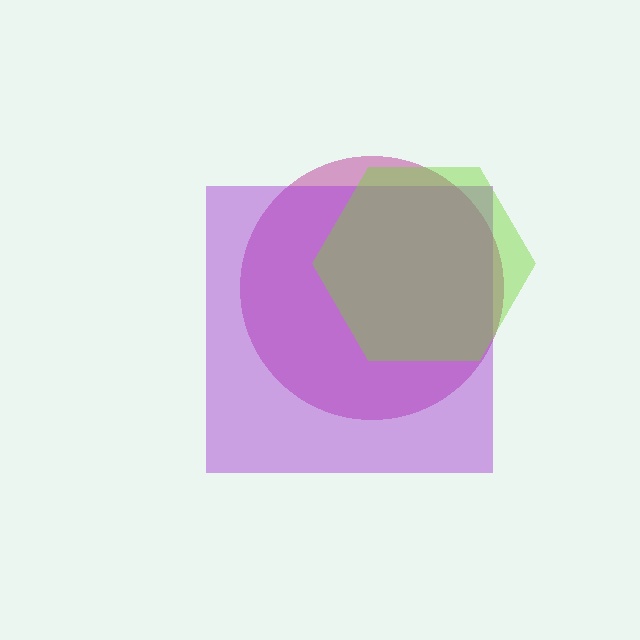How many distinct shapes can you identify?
There are 3 distinct shapes: a magenta circle, a purple square, a lime hexagon.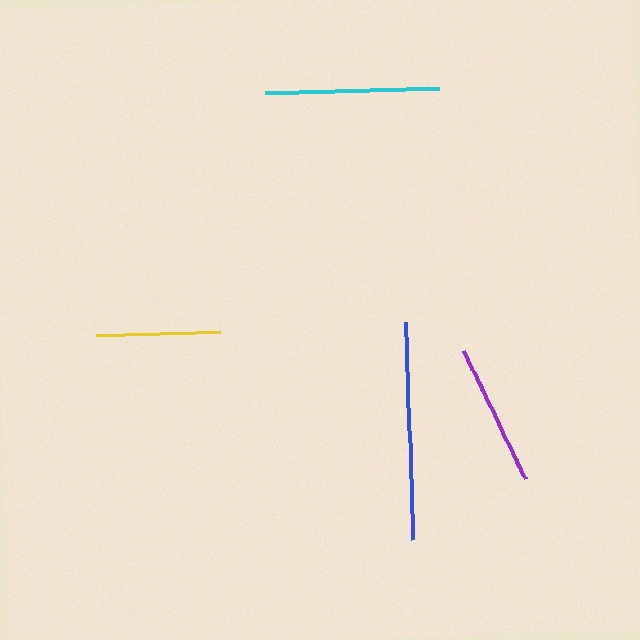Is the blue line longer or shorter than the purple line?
The blue line is longer than the purple line.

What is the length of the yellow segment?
The yellow segment is approximately 124 pixels long.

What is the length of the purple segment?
The purple segment is approximately 142 pixels long.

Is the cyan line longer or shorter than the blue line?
The blue line is longer than the cyan line.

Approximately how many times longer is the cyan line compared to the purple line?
The cyan line is approximately 1.2 times the length of the purple line.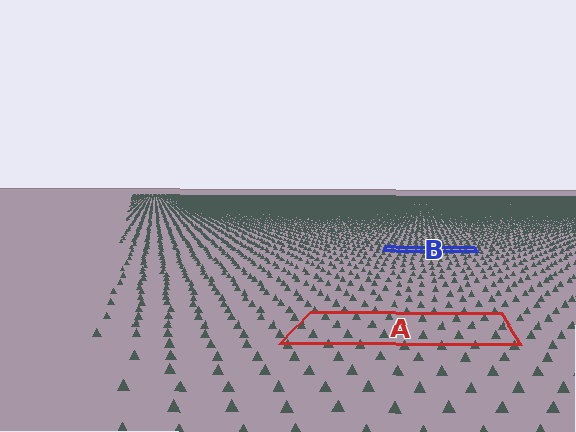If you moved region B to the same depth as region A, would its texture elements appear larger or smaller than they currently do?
They would appear larger. At a closer depth, the same texture elements are projected at a bigger on-screen size.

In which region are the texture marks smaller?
The texture marks are smaller in region B, because it is farther away.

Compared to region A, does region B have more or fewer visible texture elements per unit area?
Region B has more texture elements per unit area — they are packed more densely because it is farther away.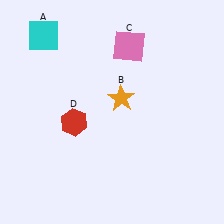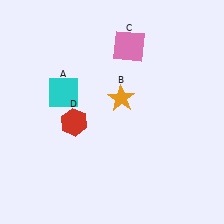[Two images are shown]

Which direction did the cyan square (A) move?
The cyan square (A) moved down.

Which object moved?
The cyan square (A) moved down.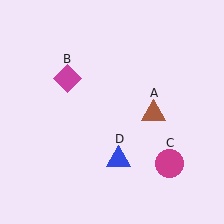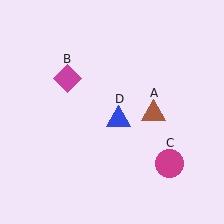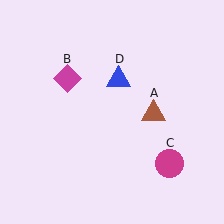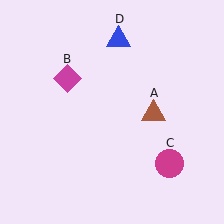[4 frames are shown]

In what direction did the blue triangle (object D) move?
The blue triangle (object D) moved up.